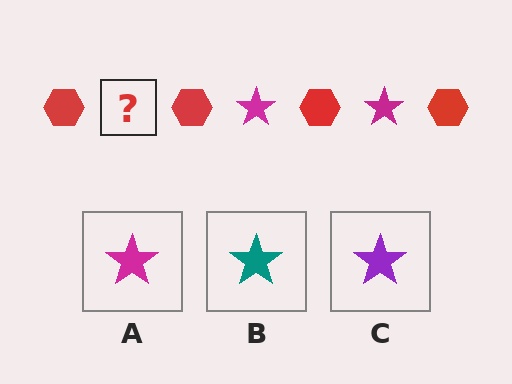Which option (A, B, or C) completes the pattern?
A.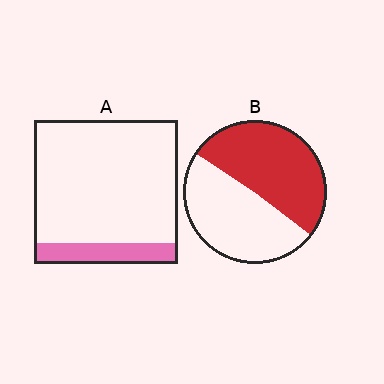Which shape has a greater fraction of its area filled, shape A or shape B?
Shape B.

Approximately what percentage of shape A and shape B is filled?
A is approximately 15% and B is approximately 50%.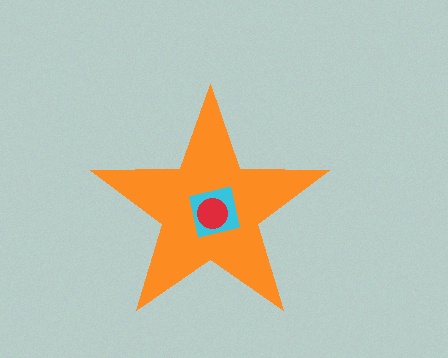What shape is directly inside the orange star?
The cyan square.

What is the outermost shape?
The orange star.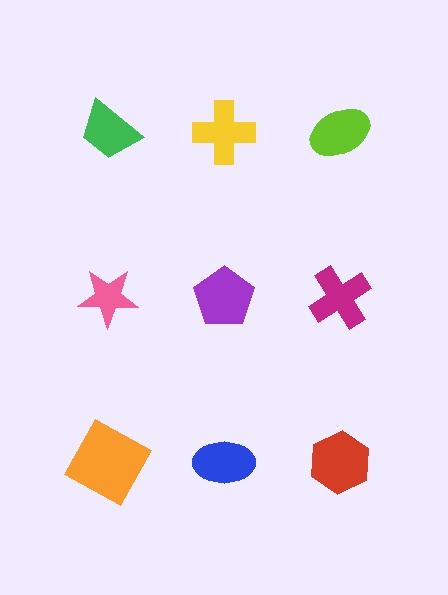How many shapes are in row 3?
3 shapes.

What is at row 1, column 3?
A lime ellipse.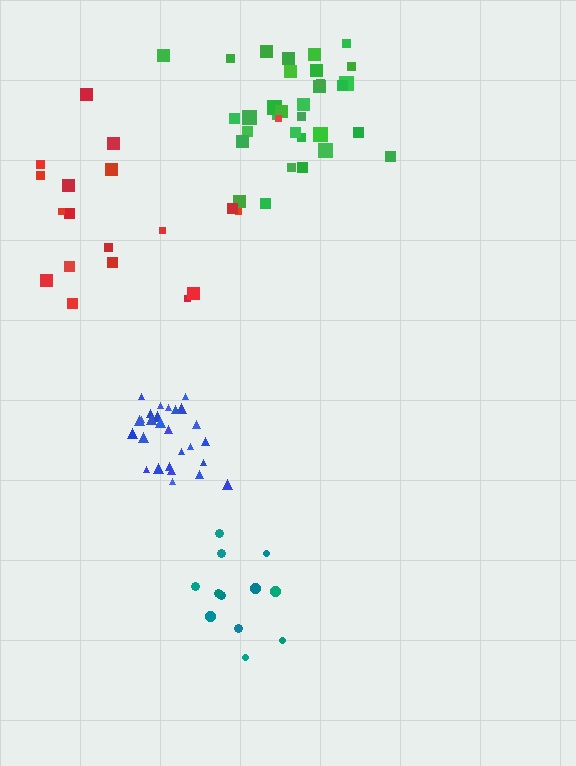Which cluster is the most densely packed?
Blue.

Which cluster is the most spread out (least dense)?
Red.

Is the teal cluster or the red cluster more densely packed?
Teal.